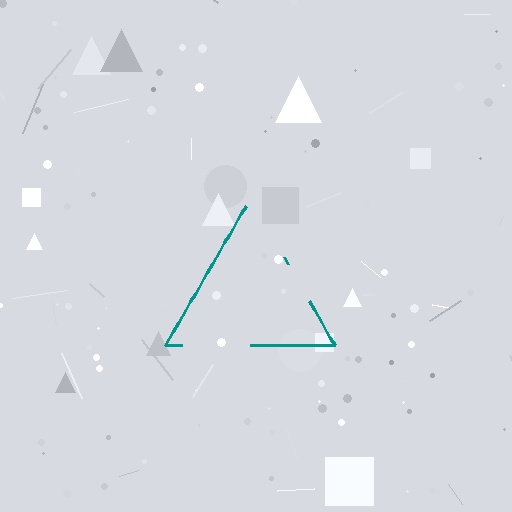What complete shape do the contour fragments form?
The contour fragments form a triangle.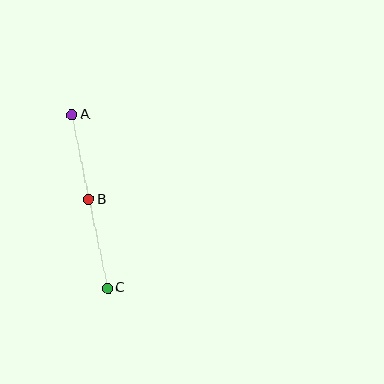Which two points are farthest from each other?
Points A and C are farthest from each other.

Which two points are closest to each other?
Points A and B are closest to each other.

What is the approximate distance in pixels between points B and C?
The distance between B and C is approximately 90 pixels.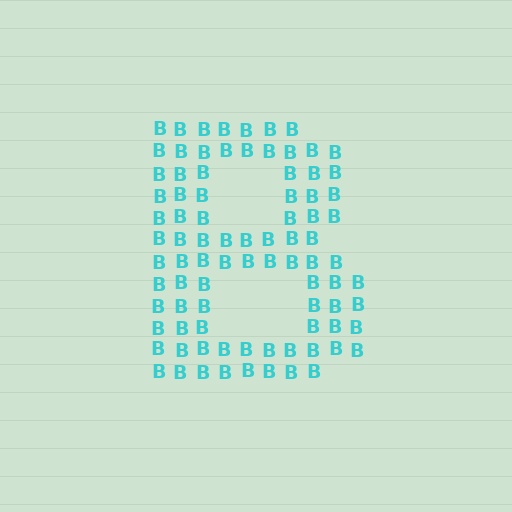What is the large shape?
The large shape is the letter B.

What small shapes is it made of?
It is made of small letter B's.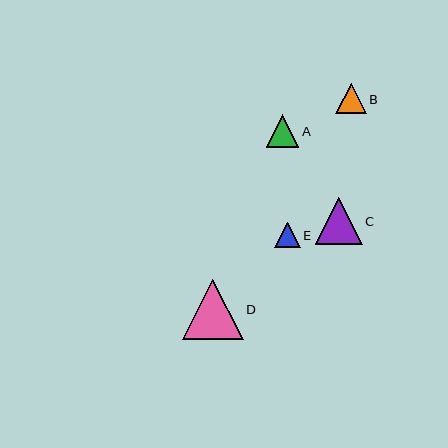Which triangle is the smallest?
Triangle E is the smallest with a size of approximately 25 pixels.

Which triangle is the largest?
Triangle D is the largest with a size of approximately 61 pixels.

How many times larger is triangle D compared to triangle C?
Triangle D is approximately 1.3 times the size of triangle C.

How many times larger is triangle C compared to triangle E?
Triangle C is approximately 1.9 times the size of triangle E.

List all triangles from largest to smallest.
From largest to smallest: D, C, A, B, E.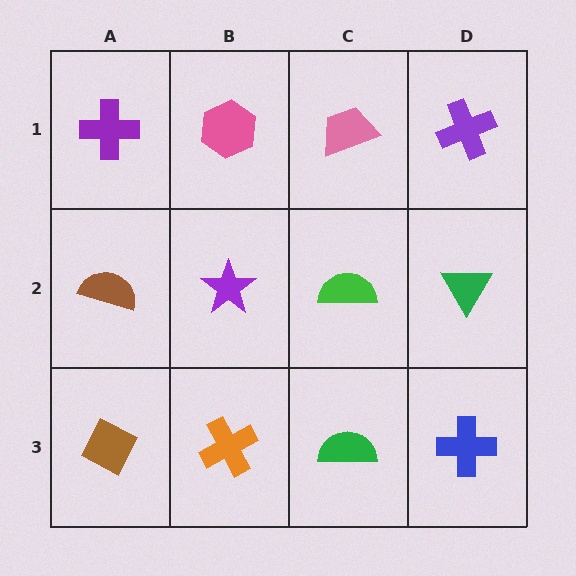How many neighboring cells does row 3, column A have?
2.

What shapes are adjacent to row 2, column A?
A purple cross (row 1, column A), a brown diamond (row 3, column A), a purple star (row 2, column B).